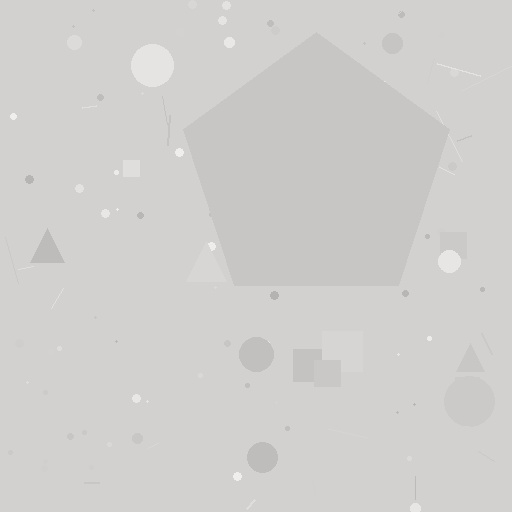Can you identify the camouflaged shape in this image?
The camouflaged shape is a pentagon.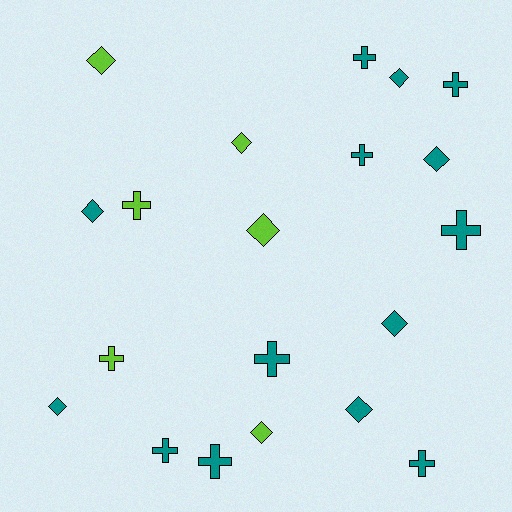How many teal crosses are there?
There are 8 teal crosses.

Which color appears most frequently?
Teal, with 14 objects.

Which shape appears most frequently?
Cross, with 10 objects.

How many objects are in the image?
There are 20 objects.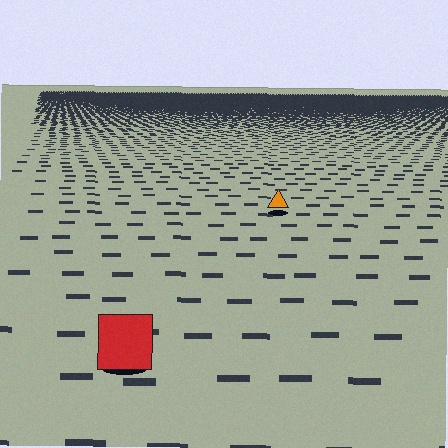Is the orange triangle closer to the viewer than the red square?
No. The red square is closer — you can tell from the texture gradient: the ground texture is coarser near it.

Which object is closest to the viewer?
The red square is closest. The texture marks near it are larger and more spread out.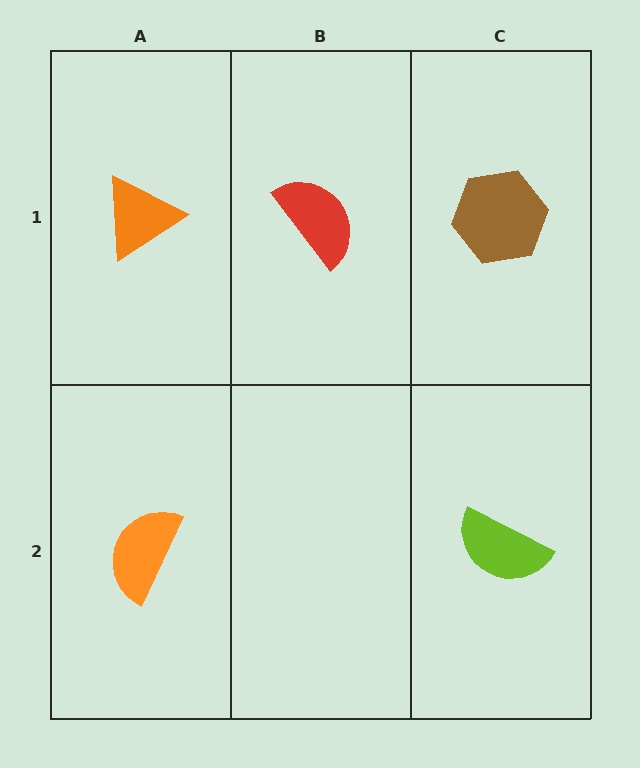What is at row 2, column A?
An orange semicircle.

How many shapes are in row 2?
2 shapes.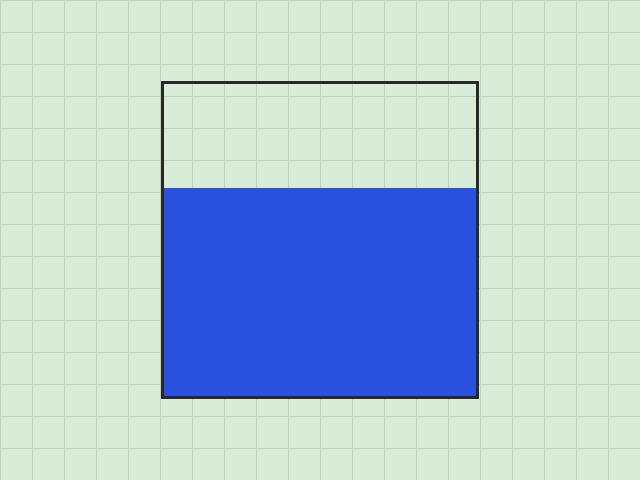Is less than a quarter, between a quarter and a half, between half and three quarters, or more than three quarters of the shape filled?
Between half and three quarters.